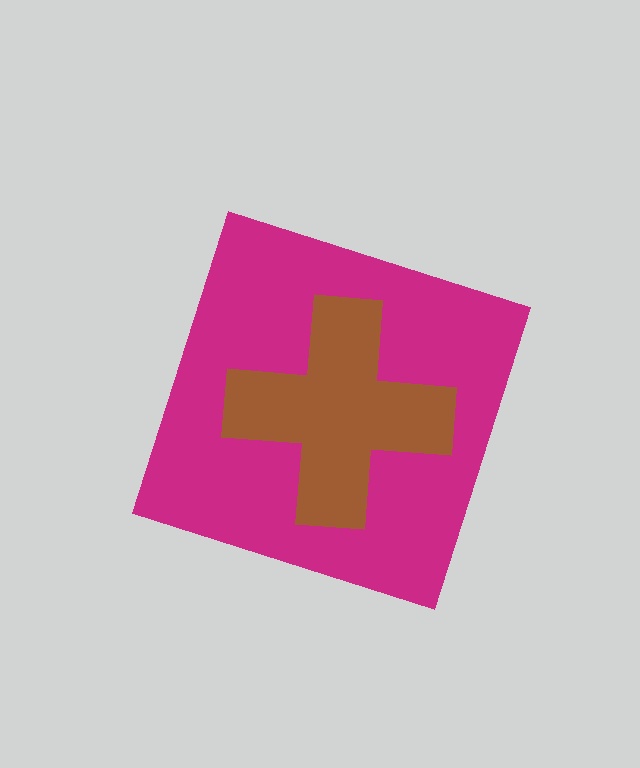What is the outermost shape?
The magenta diamond.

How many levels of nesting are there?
2.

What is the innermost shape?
The brown cross.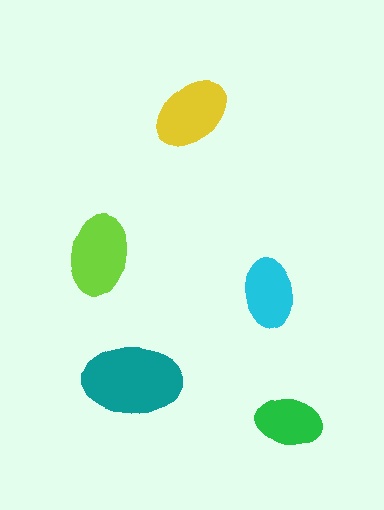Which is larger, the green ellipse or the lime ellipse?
The lime one.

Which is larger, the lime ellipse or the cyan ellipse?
The lime one.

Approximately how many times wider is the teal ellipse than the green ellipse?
About 1.5 times wider.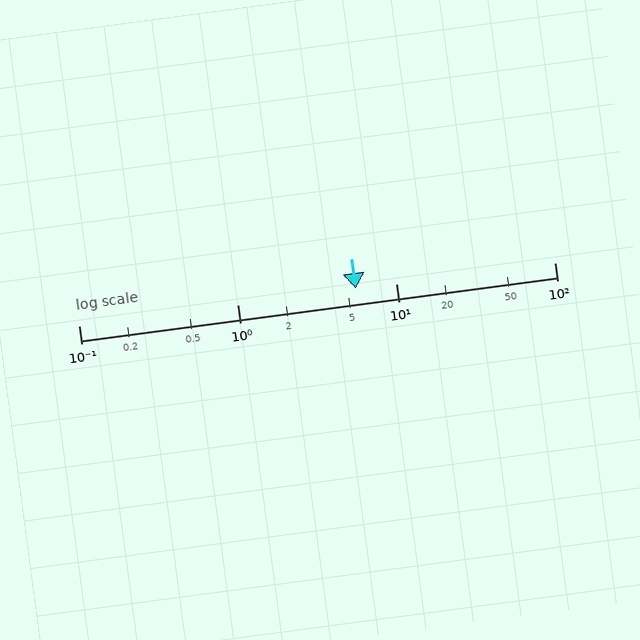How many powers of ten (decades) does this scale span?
The scale spans 3 decades, from 0.1 to 100.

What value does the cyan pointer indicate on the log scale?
The pointer indicates approximately 5.6.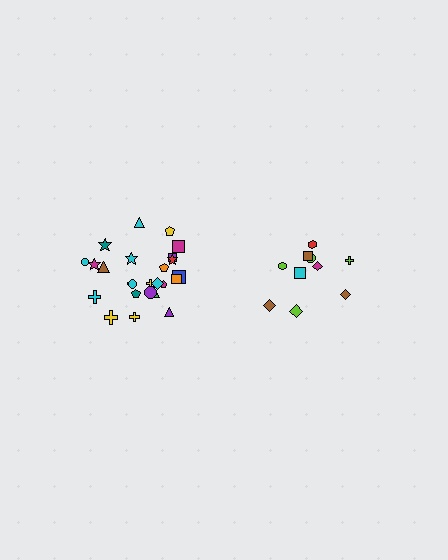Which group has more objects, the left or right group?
The left group.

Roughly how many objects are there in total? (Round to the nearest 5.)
Roughly 35 objects in total.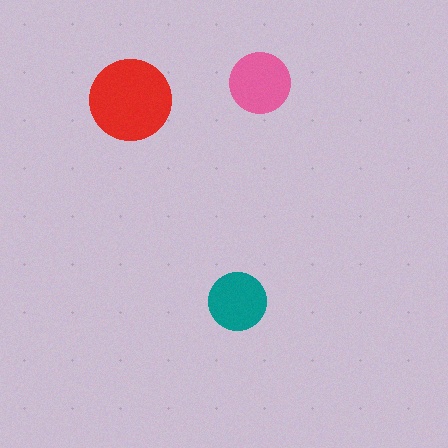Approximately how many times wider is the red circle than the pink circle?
About 1.5 times wider.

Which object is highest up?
The pink circle is topmost.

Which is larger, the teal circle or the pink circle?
The pink one.